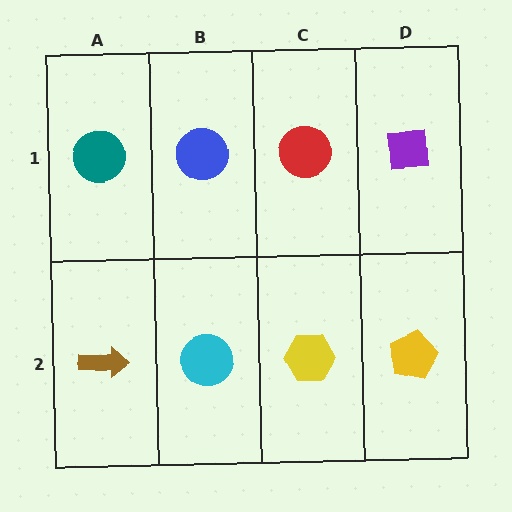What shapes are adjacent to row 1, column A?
A brown arrow (row 2, column A), a blue circle (row 1, column B).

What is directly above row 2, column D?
A purple square.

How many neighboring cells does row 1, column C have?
3.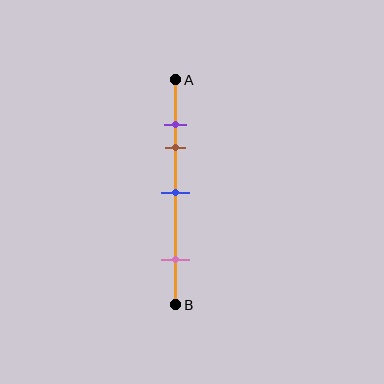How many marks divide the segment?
There are 4 marks dividing the segment.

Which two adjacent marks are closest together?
The purple and brown marks are the closest adjacent pair.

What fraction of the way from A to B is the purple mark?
The purple mark is approximately 20% (0.2) of the way from A to B.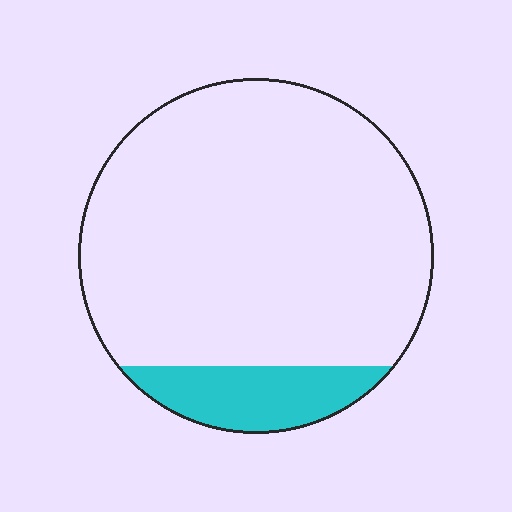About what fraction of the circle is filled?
About one eighth (1/8).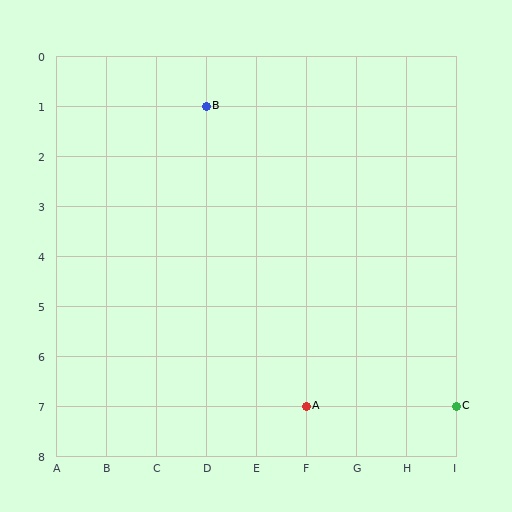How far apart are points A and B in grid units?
Points A and B are 2 columns and 6 rows apart (about 6.3 grid units diagonally).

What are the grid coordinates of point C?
Point C is at grid coordinates (I, 7).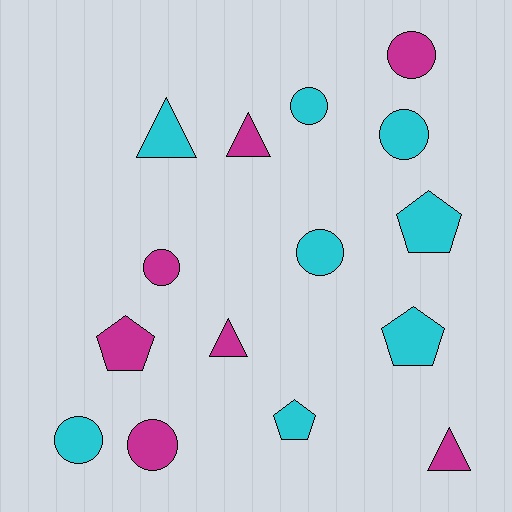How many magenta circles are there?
There are 3 magenta circles.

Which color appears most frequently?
Cyan, with 8 objects.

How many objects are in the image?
There are 15 objects.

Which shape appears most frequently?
Circle, with 7 objects.